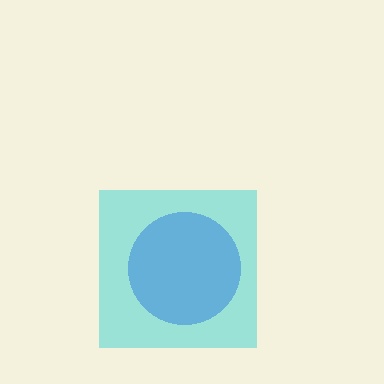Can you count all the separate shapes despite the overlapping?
Yes, there are 2 separate shapes.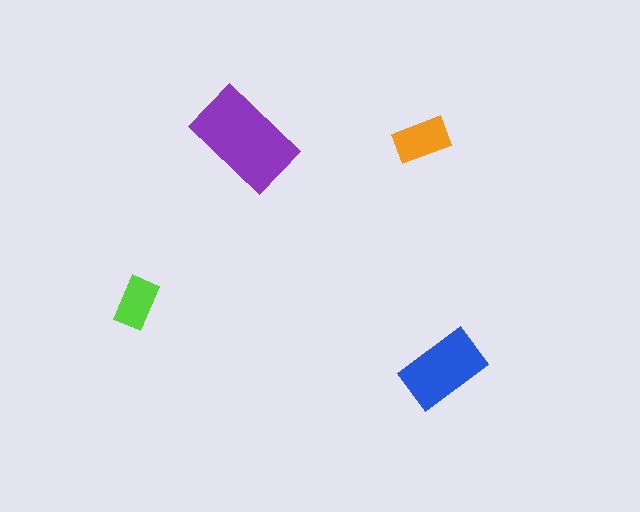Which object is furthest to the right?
The blue rectangle is rightmost.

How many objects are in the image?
There are 4 objects in the image.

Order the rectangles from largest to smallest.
the purple one, the blue one, the orange one, the lime one.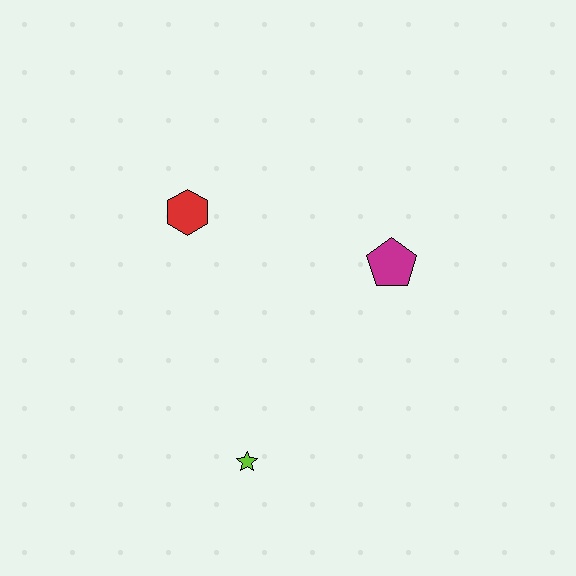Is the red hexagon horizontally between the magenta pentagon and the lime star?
No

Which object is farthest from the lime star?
The red hexagon is farthest from the lime star.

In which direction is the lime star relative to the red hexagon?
The lime star is below the red hexagon.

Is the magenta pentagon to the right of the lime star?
Yes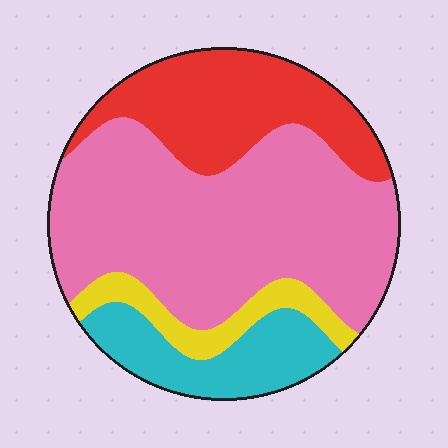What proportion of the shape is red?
Red takes up less than a quarter of the shape.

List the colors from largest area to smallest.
From largest to smallest: pink, red, cyan, yellow.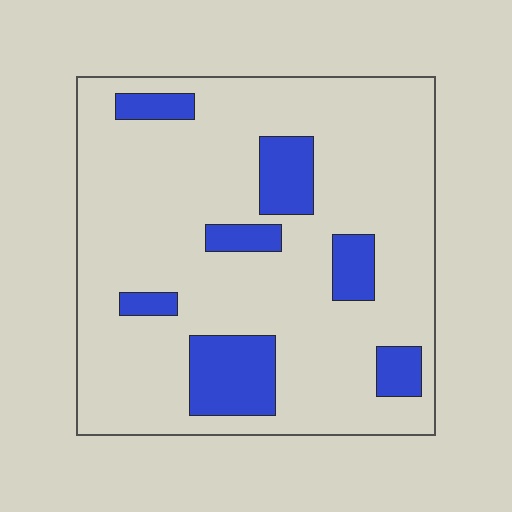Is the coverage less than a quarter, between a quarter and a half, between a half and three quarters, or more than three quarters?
Less than a quarter.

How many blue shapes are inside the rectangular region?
7.